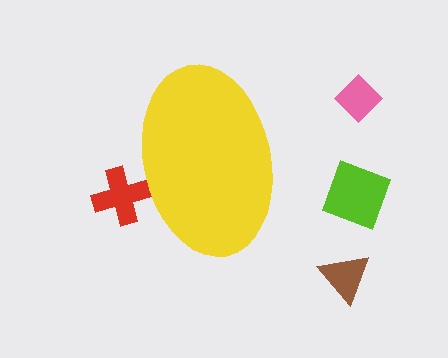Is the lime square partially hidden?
No, the lime square is fully visible.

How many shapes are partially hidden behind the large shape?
1 shape is partially hidden.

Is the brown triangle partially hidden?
No, the brown triangle is fully visible.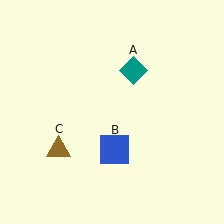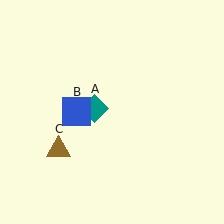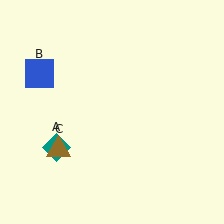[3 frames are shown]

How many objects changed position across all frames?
2 objects changed position: teal diamond (object A), blue square (object B).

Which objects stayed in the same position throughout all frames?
Brown triangle (object C) remained stationary.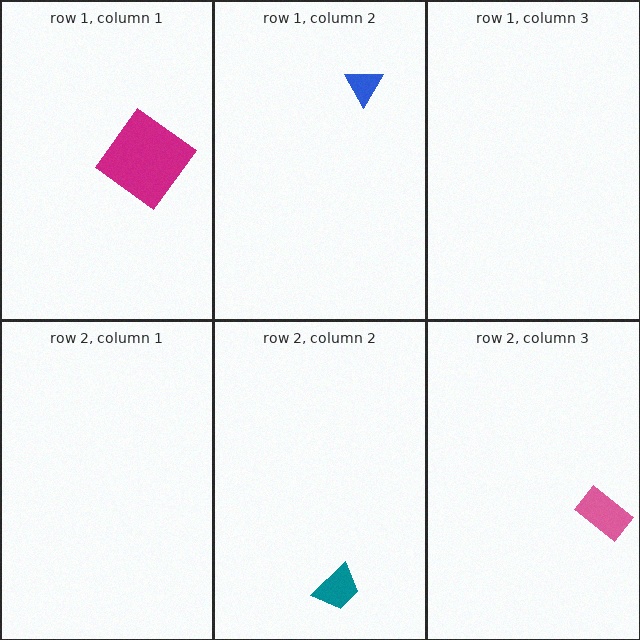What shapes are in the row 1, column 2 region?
The blue triangle.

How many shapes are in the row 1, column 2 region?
1.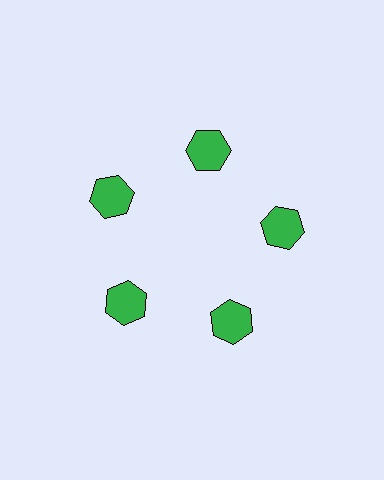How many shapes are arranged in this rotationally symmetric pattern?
There are 5 shapes, arranged in 5 groups of 1.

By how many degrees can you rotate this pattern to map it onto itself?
The pattern maps onto itself every 72 degrees of rotation.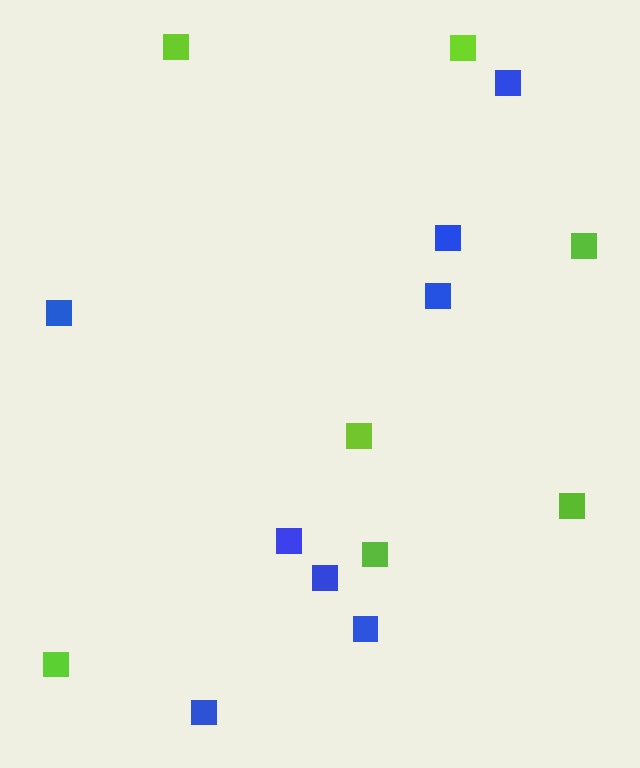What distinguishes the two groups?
There are 2 groups: one group of blue squares (8) and one group of lime squares (7).